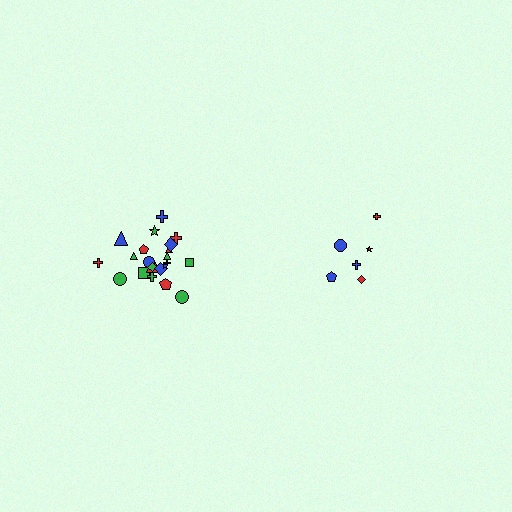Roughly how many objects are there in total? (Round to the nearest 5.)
Roughly 30 objects in total.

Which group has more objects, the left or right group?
The left group.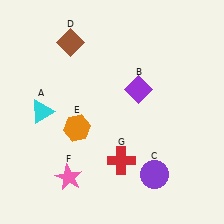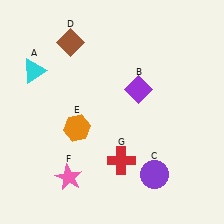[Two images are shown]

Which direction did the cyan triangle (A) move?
The cyan triangle (A) moved up.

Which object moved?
The cyan triangle (A) moved up.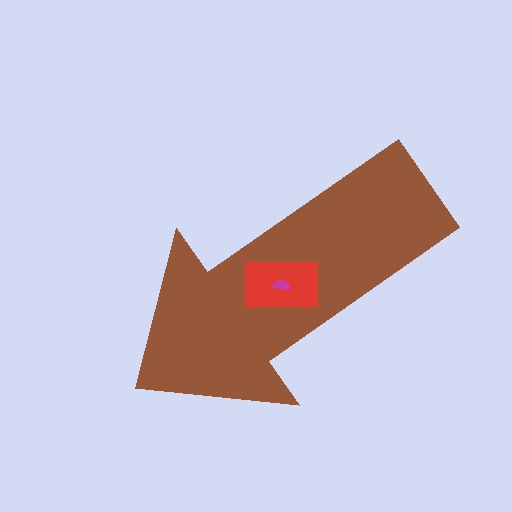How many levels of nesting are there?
3.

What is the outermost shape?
The brown arrow.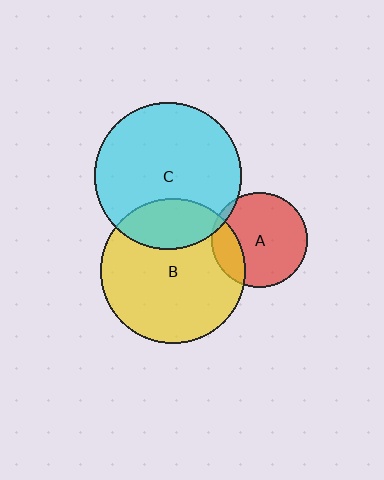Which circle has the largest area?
Circle C (cyan).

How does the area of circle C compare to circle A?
Approximately 2.4 times.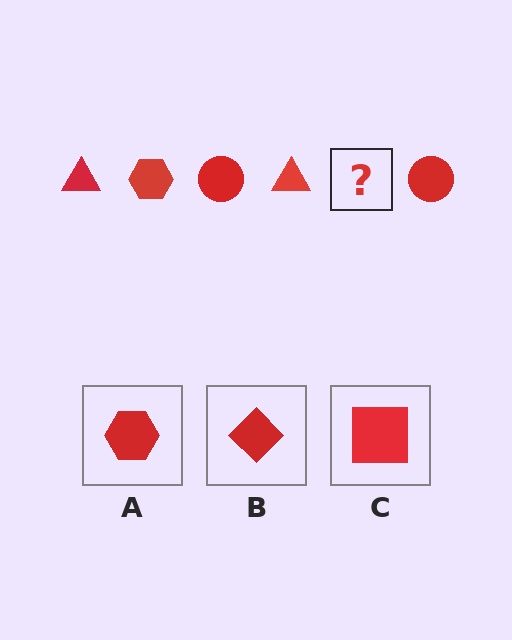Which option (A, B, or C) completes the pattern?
A.